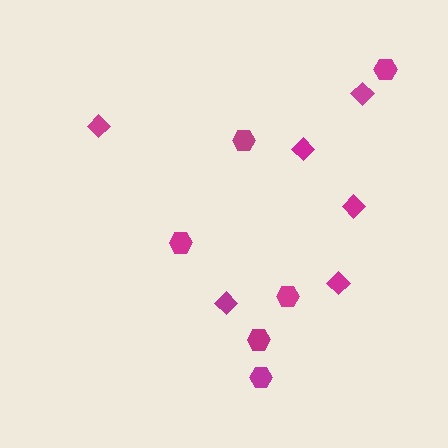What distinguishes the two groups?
There are 2 groups: one group of diamonds (6) and one group of hexagons (6).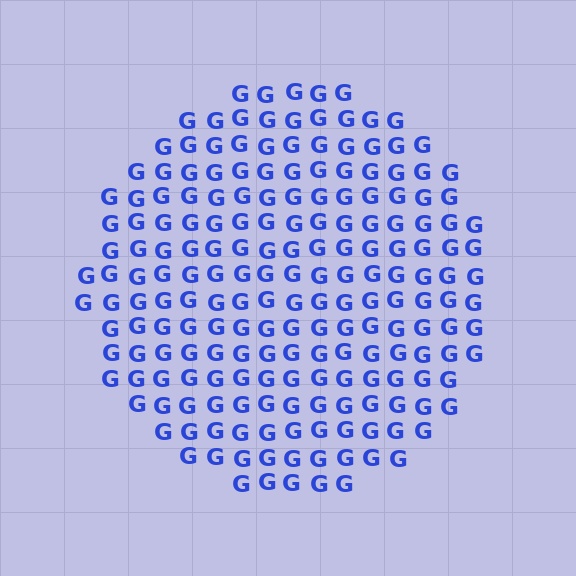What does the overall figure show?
The overall figure shows a circle.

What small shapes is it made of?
It is made of small letter G's.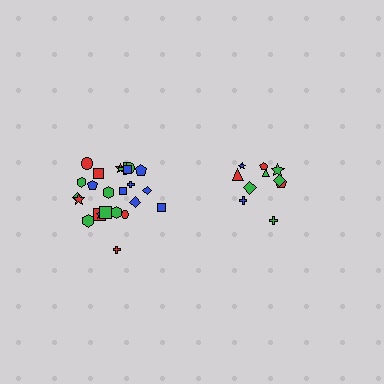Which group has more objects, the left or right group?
The left group.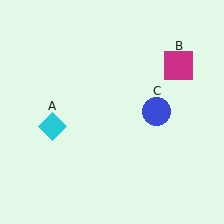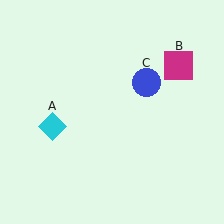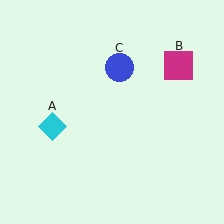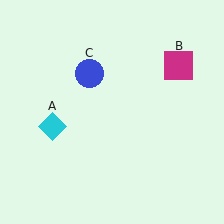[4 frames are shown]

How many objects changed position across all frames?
1 object changed position: blue circle (object C).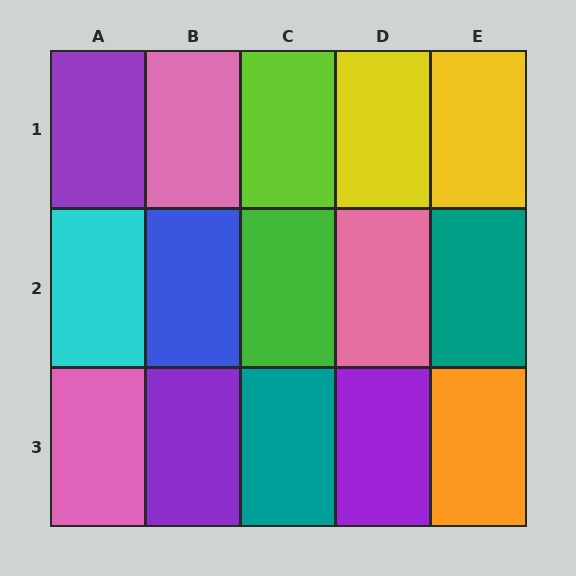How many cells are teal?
2 cells are teal.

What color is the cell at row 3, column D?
Purple.